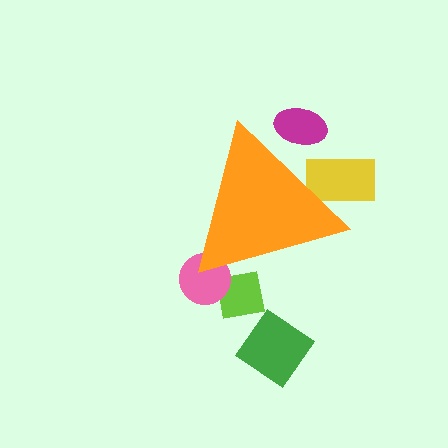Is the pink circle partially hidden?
Yes, the pink circle is partially hidden behind the orange triangle.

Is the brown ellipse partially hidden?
Yes, the brown ellipse is partially hidden behind the orange triangle.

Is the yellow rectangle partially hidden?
Yes, the yellow rectangle is partially hidden behind the orange triangle.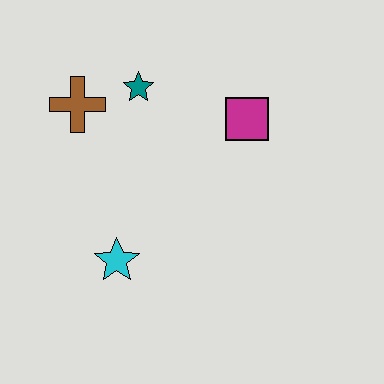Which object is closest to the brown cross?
The teal star is closest to the brown cross.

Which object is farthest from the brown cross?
The magenta square is farthest from the brown cross.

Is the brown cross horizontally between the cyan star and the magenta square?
No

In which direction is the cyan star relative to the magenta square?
The cyan star is below the magenta square.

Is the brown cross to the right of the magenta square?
No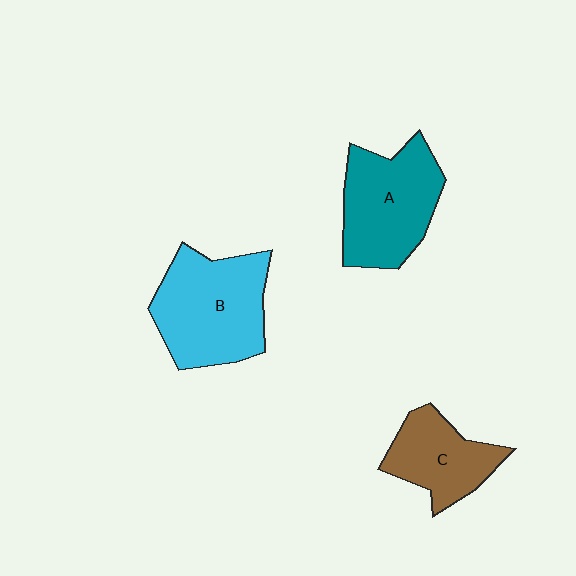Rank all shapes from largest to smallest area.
From largest to smallest: B (cyan), A (teal), C (brown).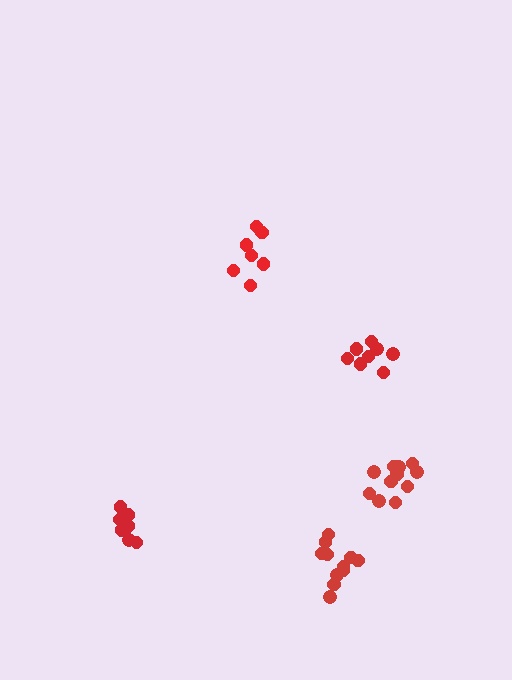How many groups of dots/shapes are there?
There are 5 groups.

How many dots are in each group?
Group 1: 7 dots, Group 2: 8 dots, Group 3: 11 dots, Group 4: 7 dots, Group 5: 11 dots (44 total).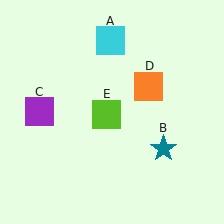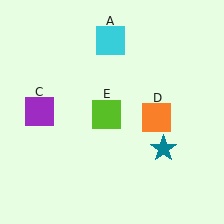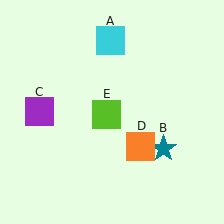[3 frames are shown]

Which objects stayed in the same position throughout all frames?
Cyan square (object A) and teal star (object B) and purple square (object C) and lime square (object E) remained stationary.